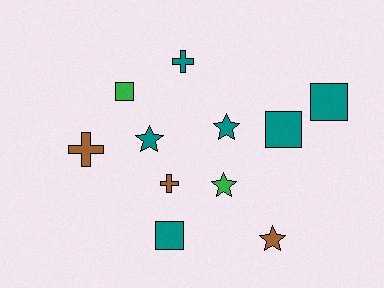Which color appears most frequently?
Teal, with 6 objects.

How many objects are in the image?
There are 11 objects.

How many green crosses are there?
There are no green crosses.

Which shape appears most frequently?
Star, with 4 objects.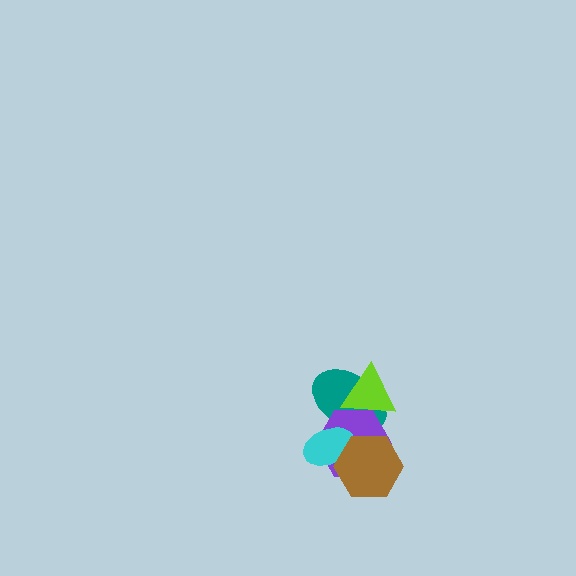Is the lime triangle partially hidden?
Yes, it is partially covered by another shape.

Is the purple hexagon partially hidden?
Yes, it is partially covered by another shape.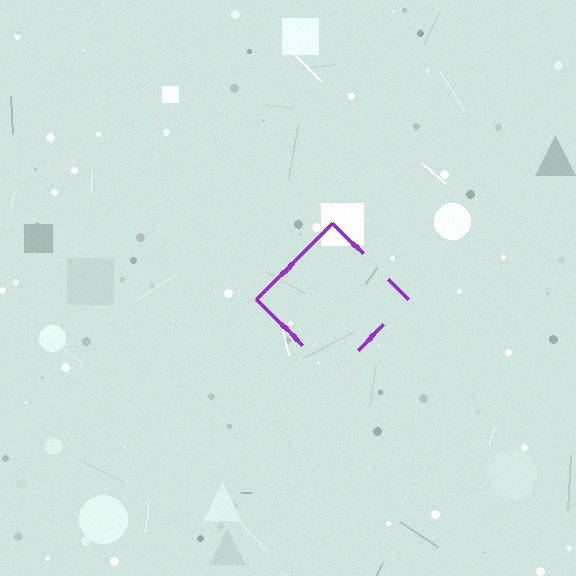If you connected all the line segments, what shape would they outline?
They would outline a diamond.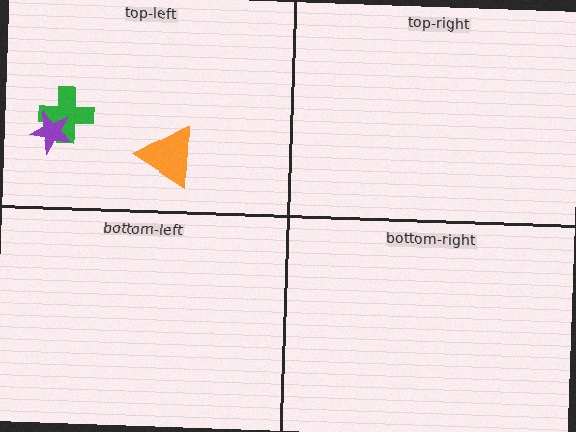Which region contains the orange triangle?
The top-left region.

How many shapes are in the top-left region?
3.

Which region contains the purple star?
The top-left region.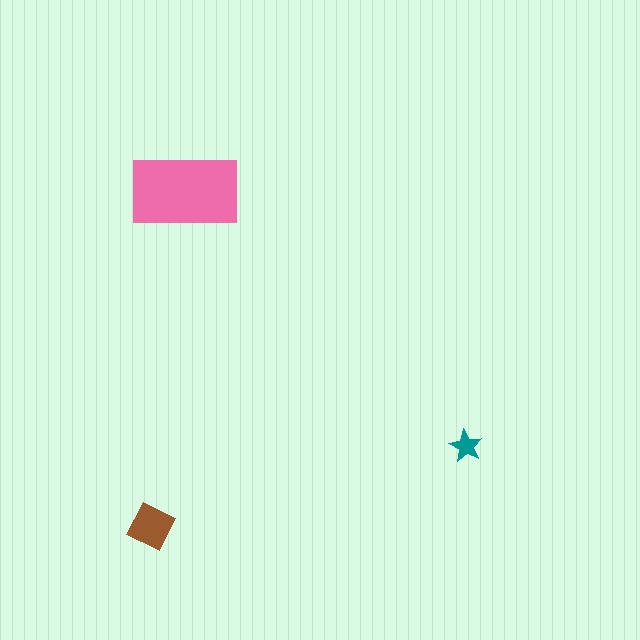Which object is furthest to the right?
The teal star is rightmost.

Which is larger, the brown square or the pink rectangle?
The pink rectangle.